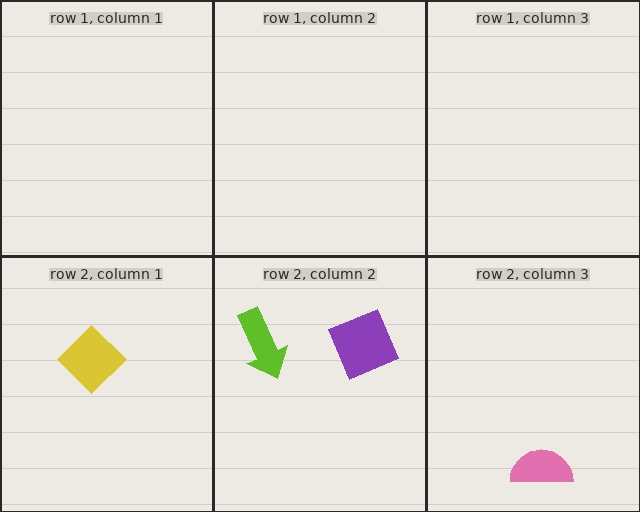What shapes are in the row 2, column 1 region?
The yellow diamond.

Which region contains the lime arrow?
The row 2, column 2 region.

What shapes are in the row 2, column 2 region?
The purple square, the lime arrow.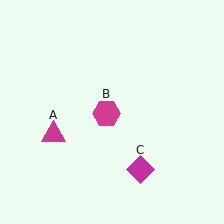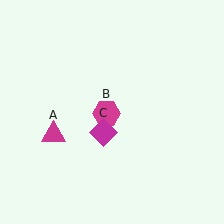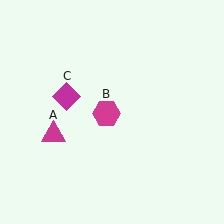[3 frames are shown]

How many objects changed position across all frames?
1 object changed position: magenta diamond (object C).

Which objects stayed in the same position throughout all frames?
Magenta triangle (object A) and magenta hexagon (object B) remained stationary.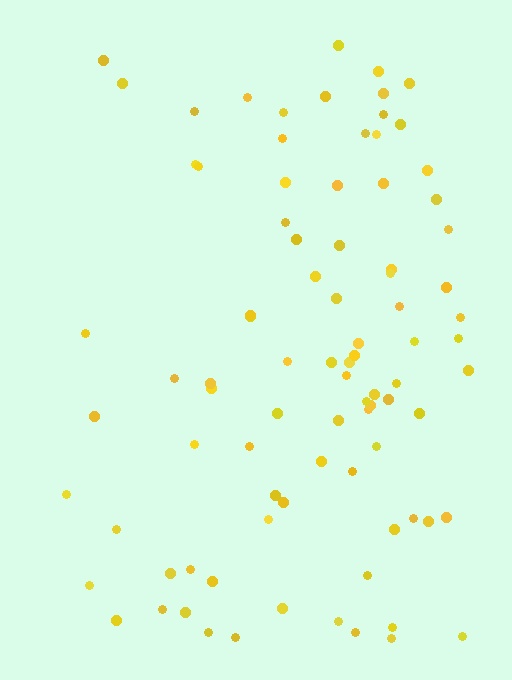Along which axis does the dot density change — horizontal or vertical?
Horizontal.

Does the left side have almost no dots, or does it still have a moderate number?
Still a moderate number, just noticeably fewer than the right.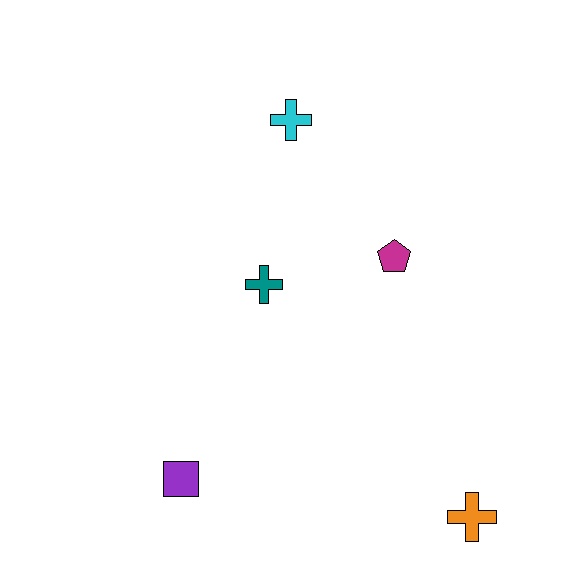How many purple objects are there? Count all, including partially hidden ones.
There is 1 purple object.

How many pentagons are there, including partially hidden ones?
There is 1 pentagon.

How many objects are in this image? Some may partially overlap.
There are 5 objects.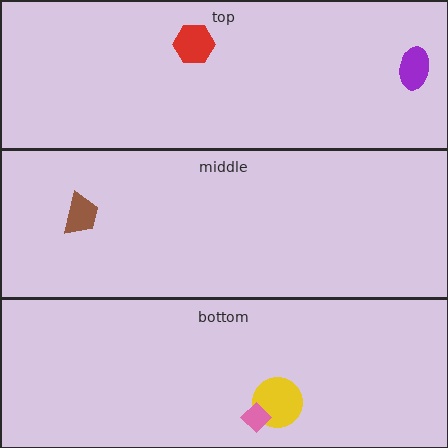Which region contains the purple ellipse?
The top region.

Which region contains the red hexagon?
The top region.